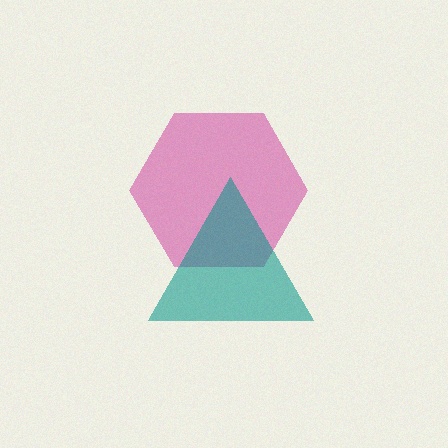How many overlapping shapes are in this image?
There are 2 overlapping shapes in the image.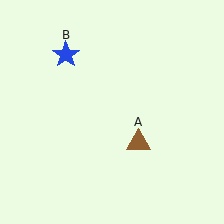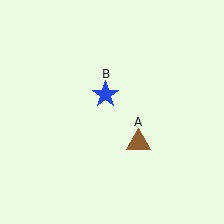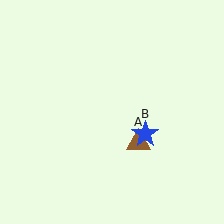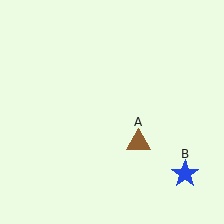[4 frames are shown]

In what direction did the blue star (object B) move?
The blue star (object B) moved down and to the right.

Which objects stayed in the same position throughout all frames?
Brown triangle (object A) remained stationary.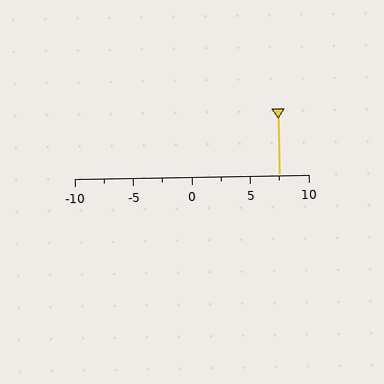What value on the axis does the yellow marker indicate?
The marker indicates approximately 7.5.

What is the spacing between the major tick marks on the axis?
The major ticks are spaced 5 apart.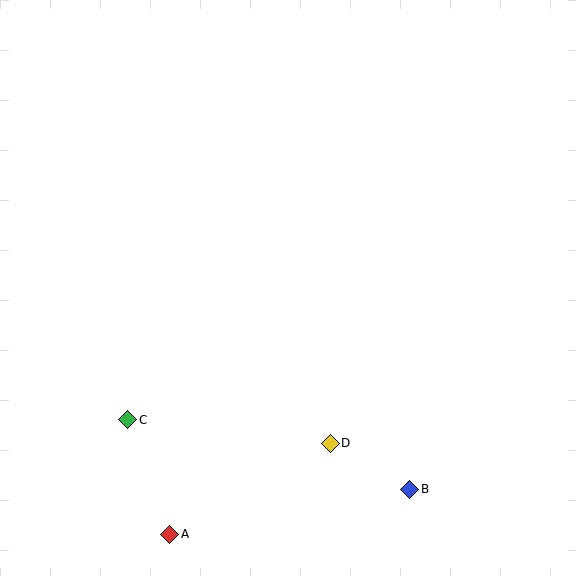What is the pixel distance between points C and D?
The distance between C and D is 204 pixels.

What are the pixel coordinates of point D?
Point D is at (330, 443).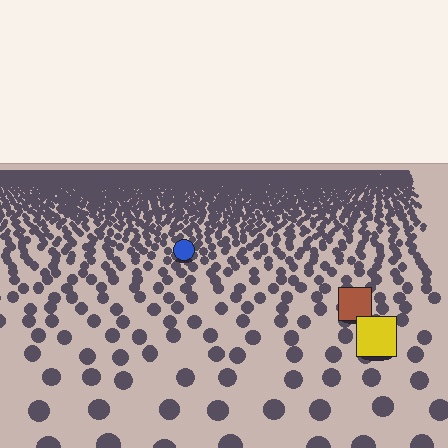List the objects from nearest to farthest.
From nearest to farthest: the yellow square, the brown square, the blue circle.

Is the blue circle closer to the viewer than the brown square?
No. The brown square is closer — you can tell from the texture gradient: the ground texture is coarser near it.